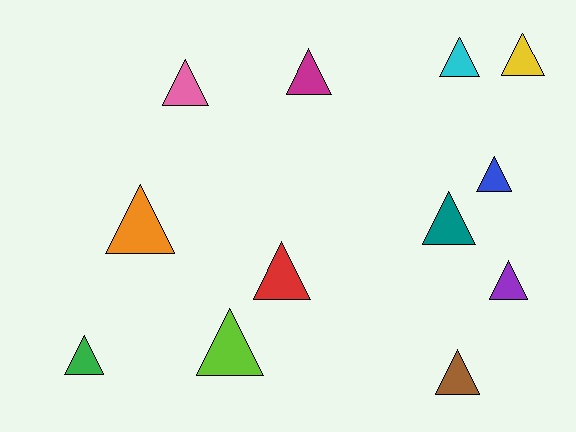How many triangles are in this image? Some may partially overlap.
There are 12 triangles.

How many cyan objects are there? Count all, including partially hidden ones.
There is 1 cyan object.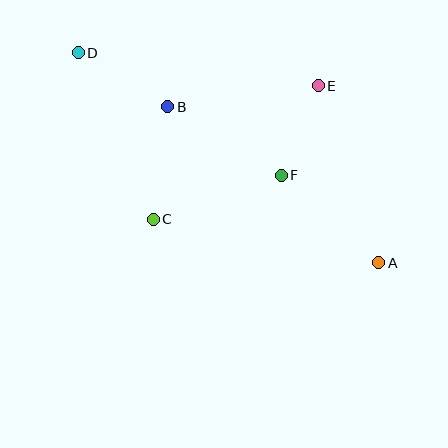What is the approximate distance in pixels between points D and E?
The distance between D and E is approximately 242 pixels.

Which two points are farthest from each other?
Points A and D are farthest from each other.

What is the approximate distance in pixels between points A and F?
The distance between A and F is approximately 131 pixels.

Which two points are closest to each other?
Points E and F are closest to each other.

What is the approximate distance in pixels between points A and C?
The distance between A and C is approximately 230 pixels.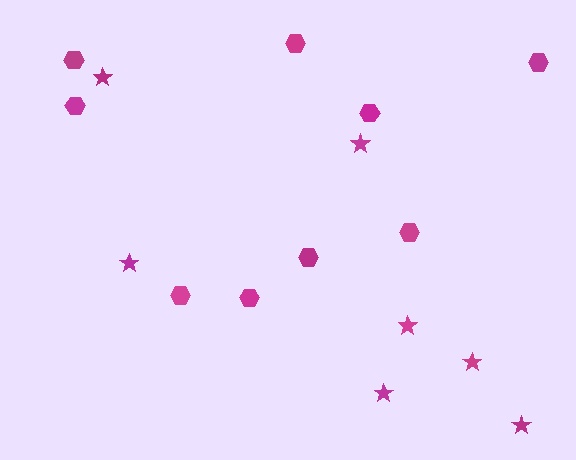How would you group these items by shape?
There are 2 groups: one group of hexagons (9) and one group of stars (7).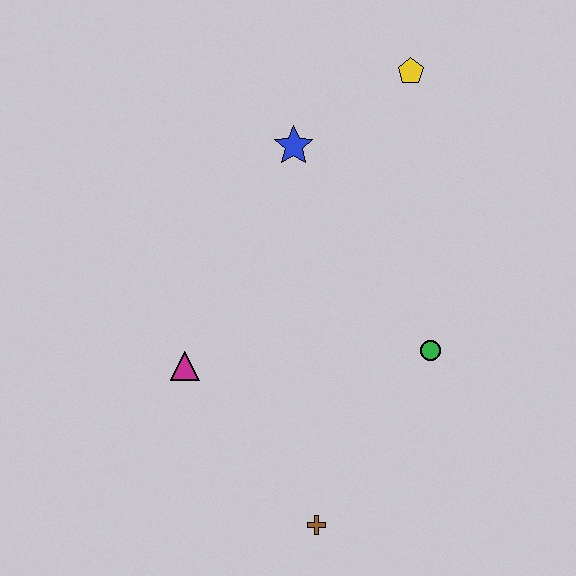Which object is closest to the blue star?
The yellow pentagon is closest to the blue star.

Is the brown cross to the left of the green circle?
Yes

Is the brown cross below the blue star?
Yes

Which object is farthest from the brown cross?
The yellow pentagon is farthest from the brown cross.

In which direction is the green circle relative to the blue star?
The green circle is below the blue star.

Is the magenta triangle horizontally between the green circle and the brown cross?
No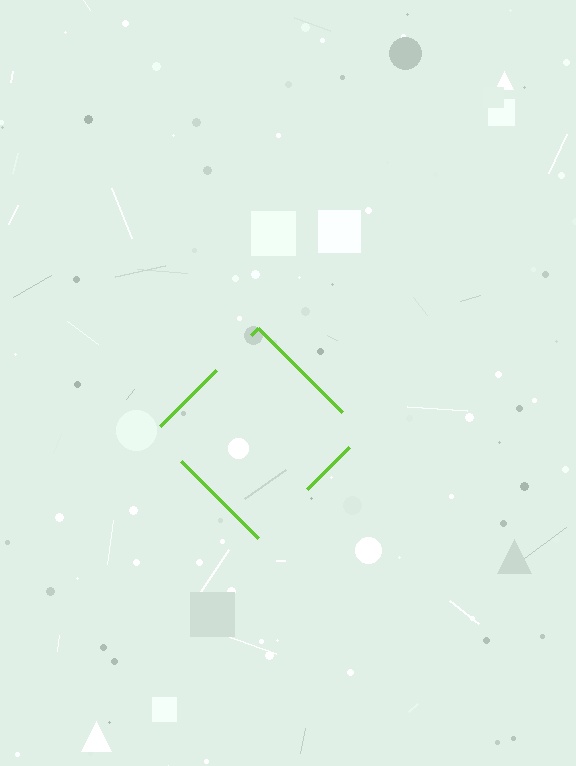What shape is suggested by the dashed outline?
The dashed outline suggests a diamond.